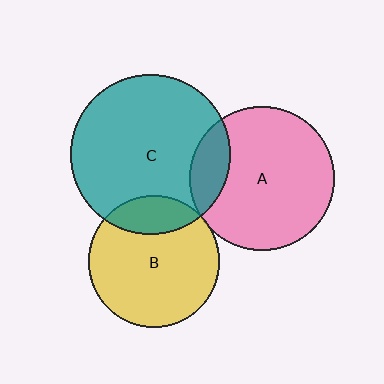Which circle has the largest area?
Circle C (teal).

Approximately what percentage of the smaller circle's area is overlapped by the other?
Approximately 20%.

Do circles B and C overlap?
Yes.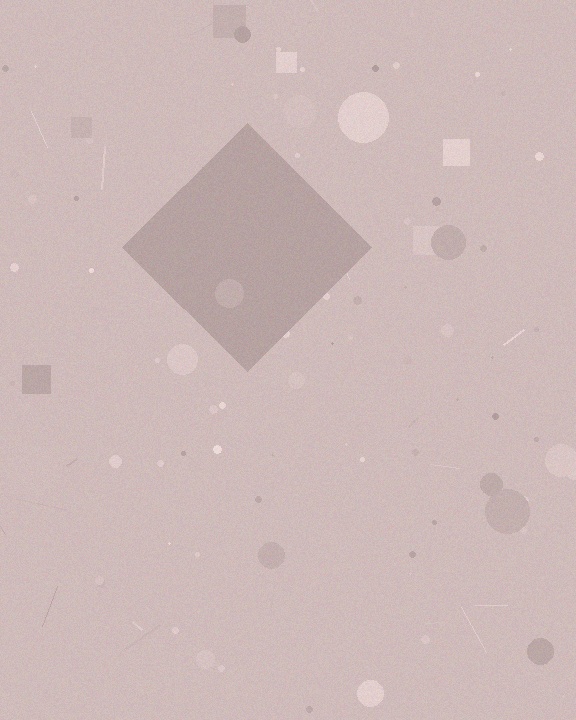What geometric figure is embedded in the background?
A diamond is embedded in the background.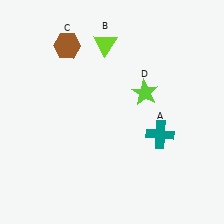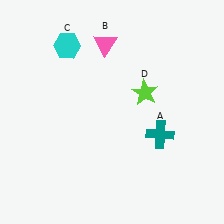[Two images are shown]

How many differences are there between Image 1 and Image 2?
There are 2 differences between the two images.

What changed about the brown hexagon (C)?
In Image 1, C is brown. In Image 2, it changed to cyan.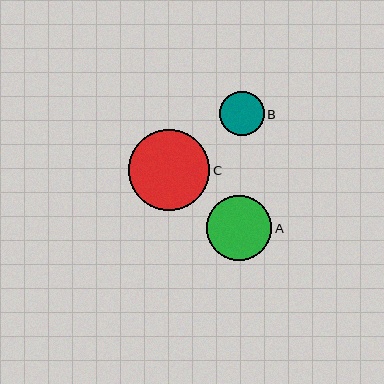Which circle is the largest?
Circle C is the largest with a size of approximately 81 pixels.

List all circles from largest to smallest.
From largest to smallest: C, A, B.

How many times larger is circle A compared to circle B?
Circle A is approximately 1.5 times the size of circle B.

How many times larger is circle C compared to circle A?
Circle C is approximately 1.2 times the size of circle A.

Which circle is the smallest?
Circle B is the smallest with a size of approximately 45 pixels.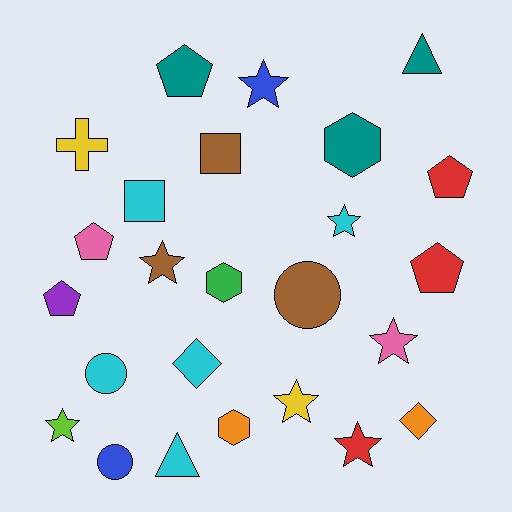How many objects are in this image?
There are 25 objects.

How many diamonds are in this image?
There are 2 diamonds.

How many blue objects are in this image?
There are 2 blue objects.